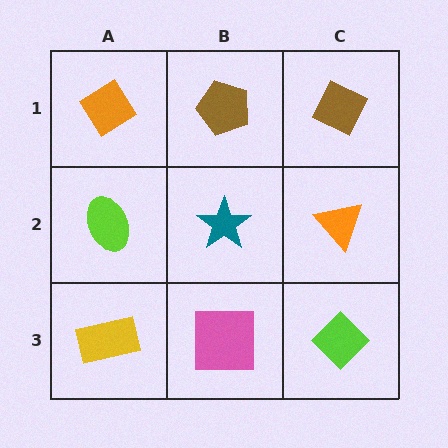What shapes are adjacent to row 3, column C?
An orange triangle (row 2, column C), a pink square (row 3, column B).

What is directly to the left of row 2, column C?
A teal star.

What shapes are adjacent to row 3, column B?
A teal star (row 2, column B), a yellow rectangle (row 3, column A), a lime diamond (row 3, column C).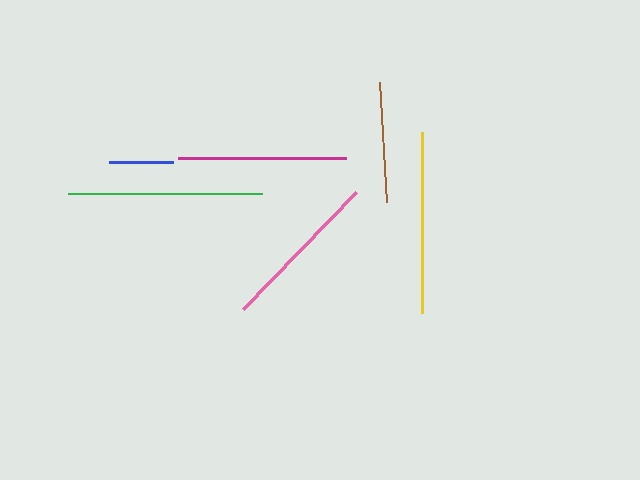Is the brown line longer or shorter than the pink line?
The pink line is longer than the brown line.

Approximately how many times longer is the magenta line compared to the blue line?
The magenta line is approximately 2.6 times the length of the blue line.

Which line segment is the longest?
The green line is the longest at approximately 194 pixels.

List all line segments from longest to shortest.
From longest to shortest: green, yellow, magenta, pink, brown, blue.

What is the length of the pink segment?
The pink segment is approximately 163 pixels long.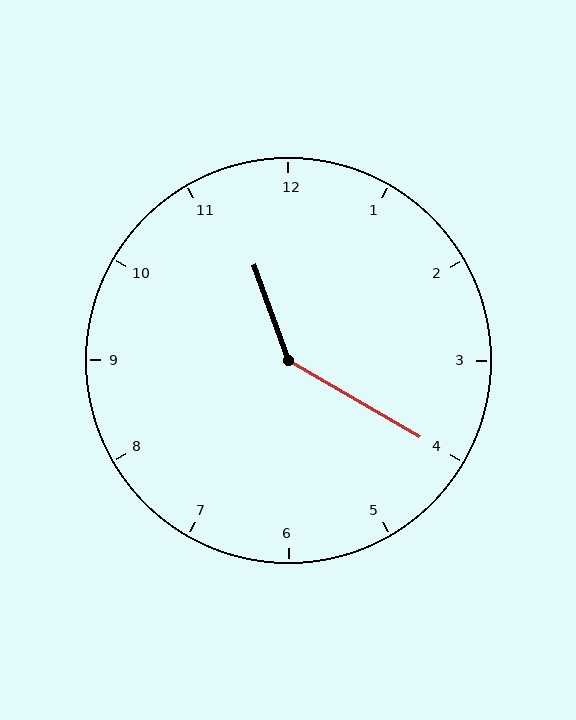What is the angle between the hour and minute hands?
Approximately 140 degrees.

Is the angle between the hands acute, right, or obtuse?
It is obtuse.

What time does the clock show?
11:20.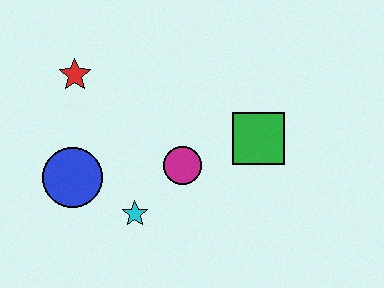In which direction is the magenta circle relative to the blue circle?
The magenta circle is to the right of the blue circle.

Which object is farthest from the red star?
The green square is farthest from the red star.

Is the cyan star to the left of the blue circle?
No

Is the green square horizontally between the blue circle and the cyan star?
No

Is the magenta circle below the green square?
Yes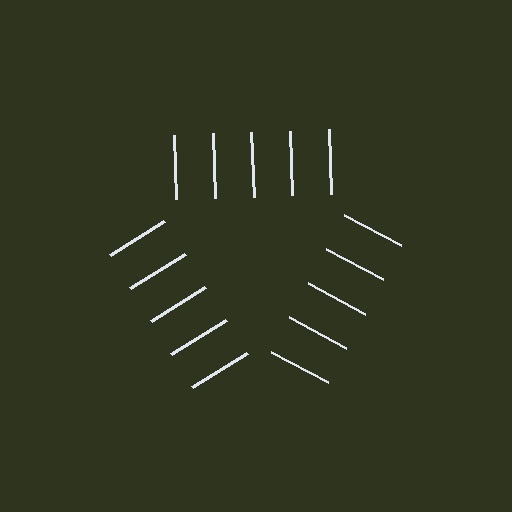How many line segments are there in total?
15 — 5 along each of the 3 edges.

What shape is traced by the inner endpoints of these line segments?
An illusory triangle — the line segments terminate on its edges but no continuous stroke is drawn.